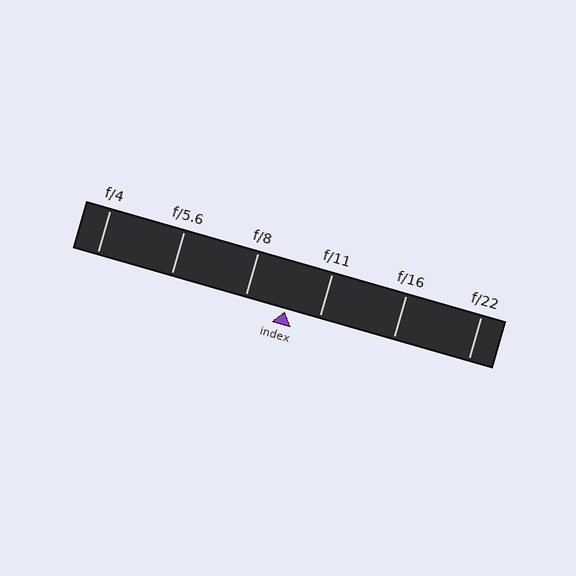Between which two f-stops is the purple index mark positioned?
The index mark is between f/8 and f/11.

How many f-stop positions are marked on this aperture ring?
There are 6 f-stop positions marked.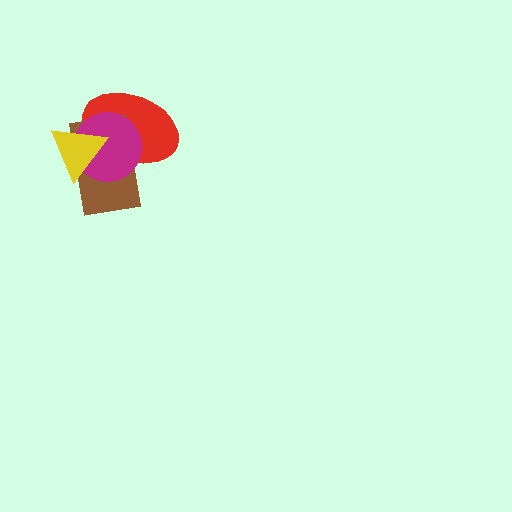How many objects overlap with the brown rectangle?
3 objects overlap with the brown rectangle.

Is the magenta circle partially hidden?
Yes, it is partially covered by another shape.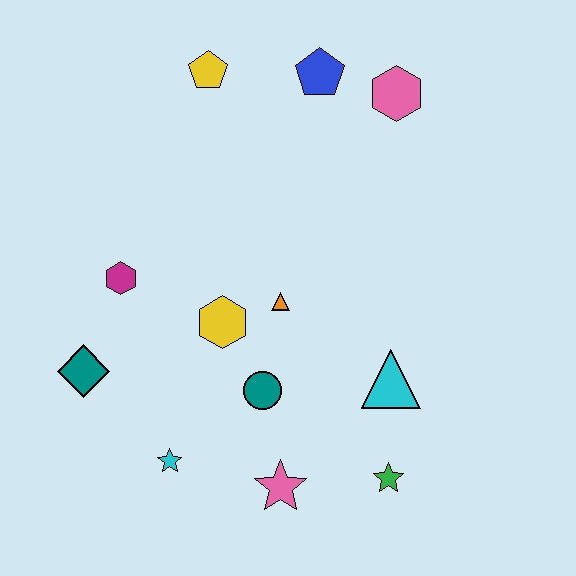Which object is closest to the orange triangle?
The yellow hexagon is closest to the orange triangle.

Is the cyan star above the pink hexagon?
No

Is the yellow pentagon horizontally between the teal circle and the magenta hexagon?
Yes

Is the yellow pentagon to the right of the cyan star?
Yes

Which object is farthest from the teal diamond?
The pink hexagon is farthest from the teal diamond.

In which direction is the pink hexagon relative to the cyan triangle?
The pink hexagon is above the cyan triangle.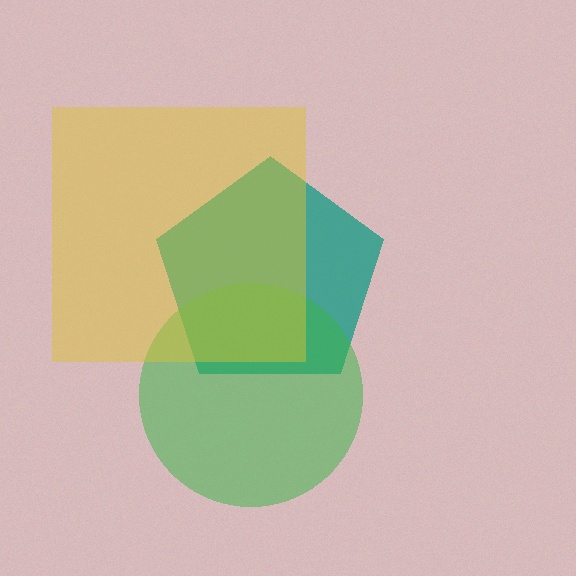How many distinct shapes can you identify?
There are 3 distinct shapes: a teal pentagon, a green circle, a yellow square.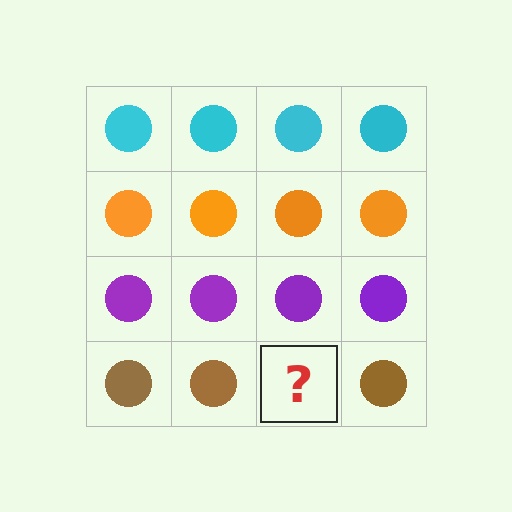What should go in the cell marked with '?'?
The missing cell should contain a brown circle.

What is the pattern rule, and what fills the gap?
The rule is that each row has a consistent color. The gap should be filled with a brown circle.